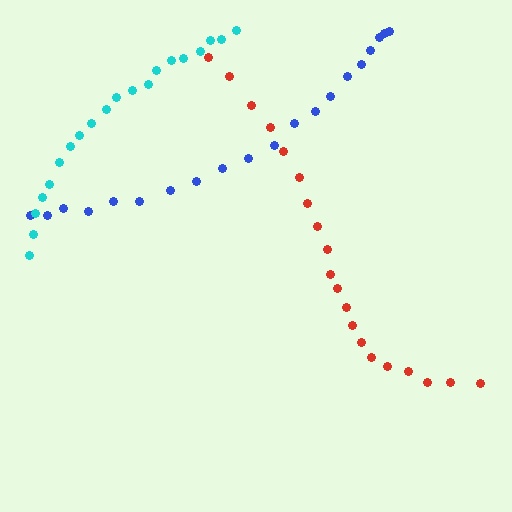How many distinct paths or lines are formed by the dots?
There are 3 distinct paths.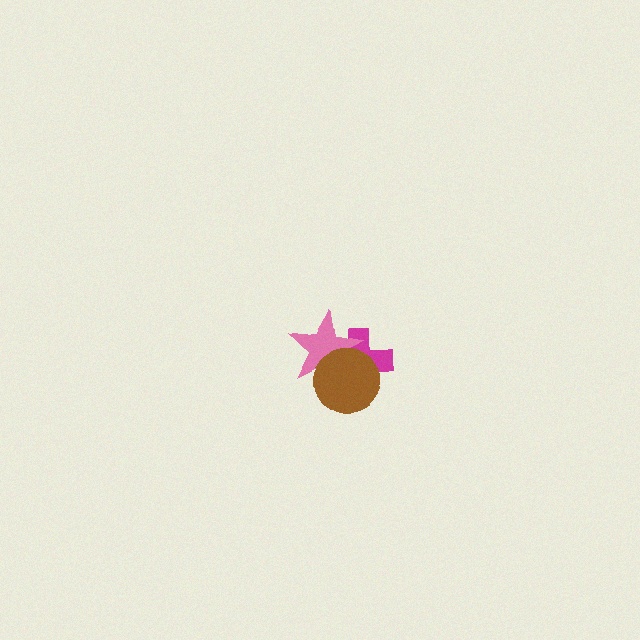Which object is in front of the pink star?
The brown circle is in front of the pink star.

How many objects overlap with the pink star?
2 objects overlap with the pink star.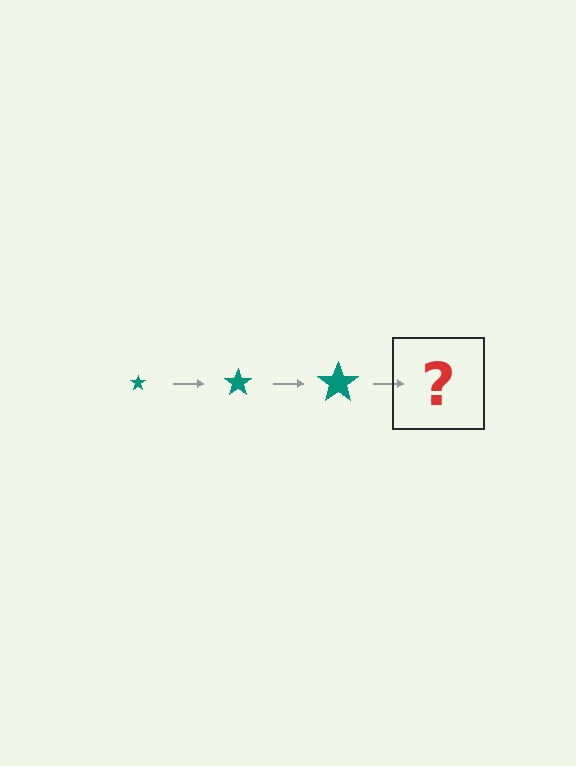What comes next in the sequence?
The next element should be a teal star, larger than the previous one.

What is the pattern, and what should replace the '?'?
The pattern is that the star gets progressively larger each step. The '?' should be a teal star, larger than the previous one.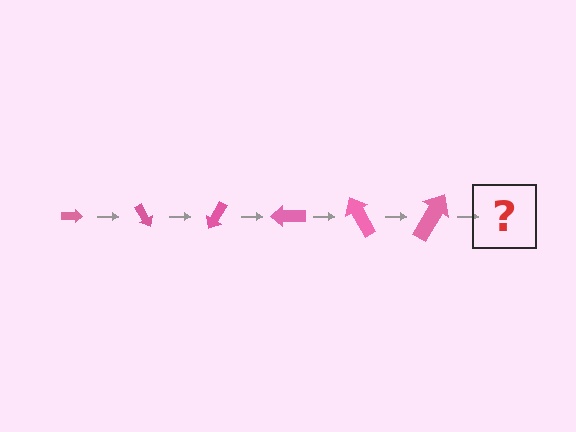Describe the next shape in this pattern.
It should be an arrow, larger than the previous one and rotated 360 degrees from the start.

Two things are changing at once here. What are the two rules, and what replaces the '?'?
The two rules are that the arrow grows larger each step and it rotates 60 degrees each step. The '?' should be an arrow, larger than the previous one and rotated 360 degrees from the start.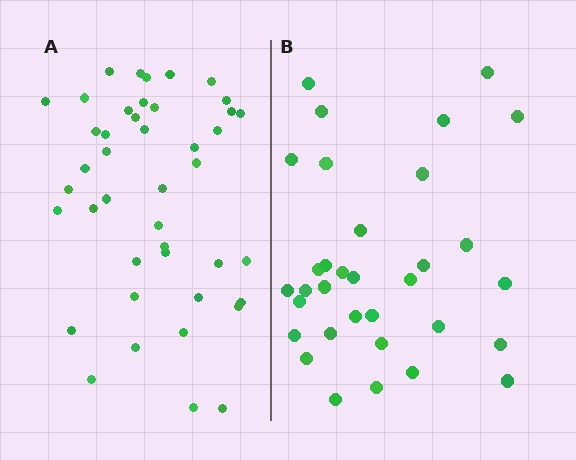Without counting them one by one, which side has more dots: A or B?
Region A (the left region) has more dots.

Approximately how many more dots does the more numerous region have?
Region A has roughly 10 or so more dots than region B.